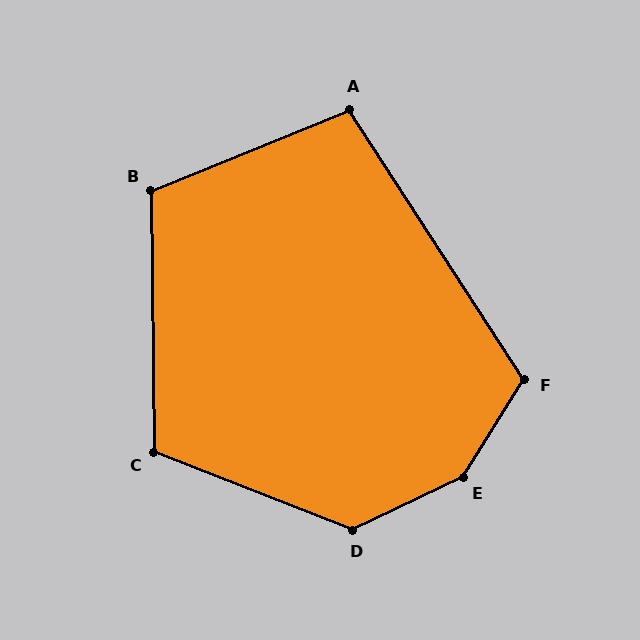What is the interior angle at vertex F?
Approximately 115 degrees (obtuse).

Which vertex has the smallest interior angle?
A, at approximately 101 degrees.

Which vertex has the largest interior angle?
E, at approximately 147 degrees.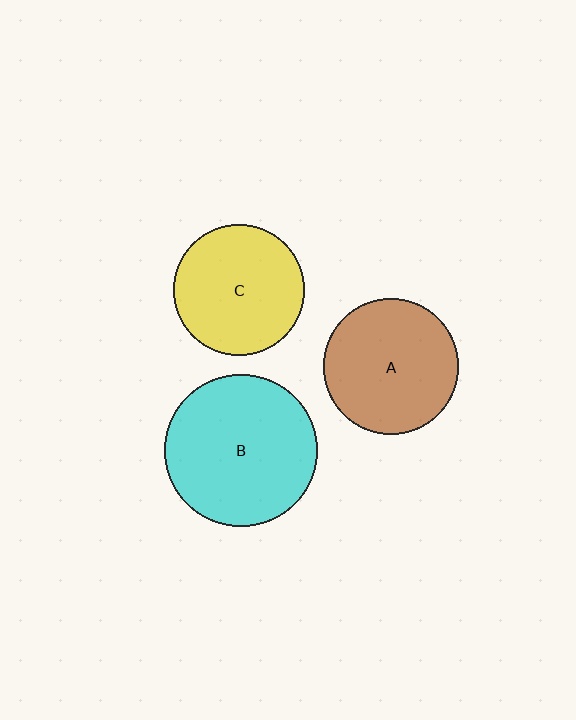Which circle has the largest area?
Circle B (cyan).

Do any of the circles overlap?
No, none of the circles overlap.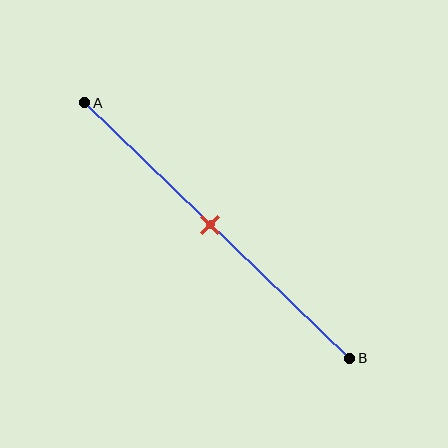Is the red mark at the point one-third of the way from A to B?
No, the mark is at about 50% from A, not at the 33% one-third point.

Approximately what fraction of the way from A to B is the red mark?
The red mark is approximately 50% of the way from A to B.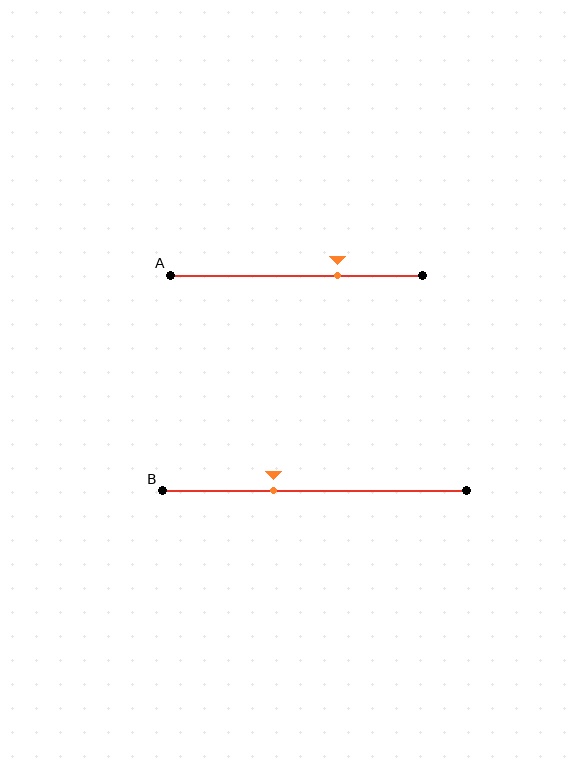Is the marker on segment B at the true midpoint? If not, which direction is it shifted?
No, the marker on segment B is shifted to the left by about 13% of the segment length.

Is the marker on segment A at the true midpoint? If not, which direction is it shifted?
No, the marker on segment A is shifted to the right by about 16% of the segment length.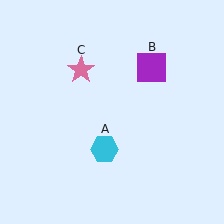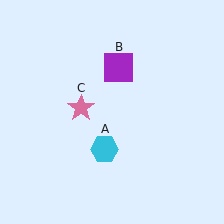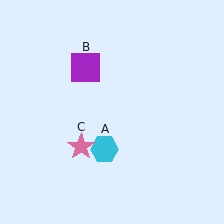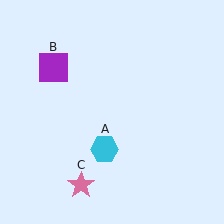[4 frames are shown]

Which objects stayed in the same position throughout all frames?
Cyan hexagon (object A) remained stationary.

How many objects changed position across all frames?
2 objects changed position: purple square (object B), pink star (object C).